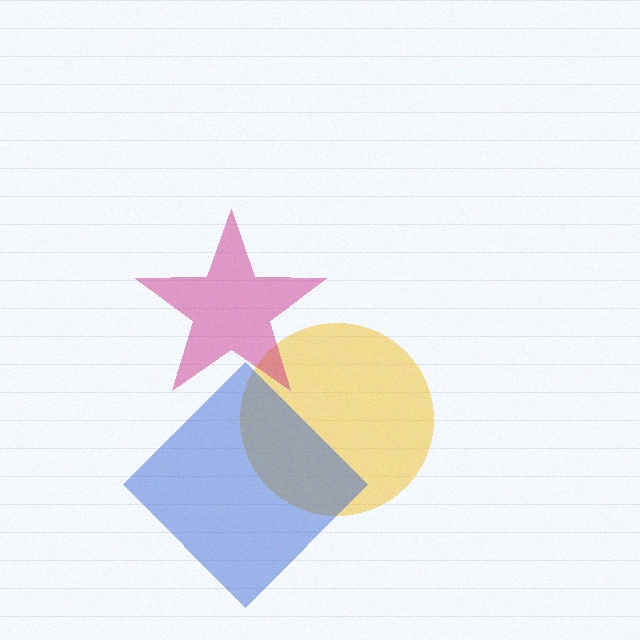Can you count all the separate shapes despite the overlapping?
Yes, there are 3 separate shapes.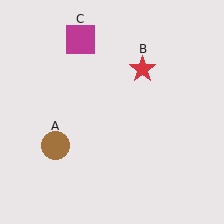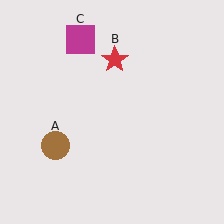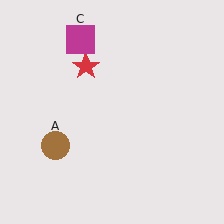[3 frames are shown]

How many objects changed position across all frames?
1 object changed position: red star (object B).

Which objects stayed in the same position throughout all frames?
Brown circle (object A) and magenta square (object C) remained stationary.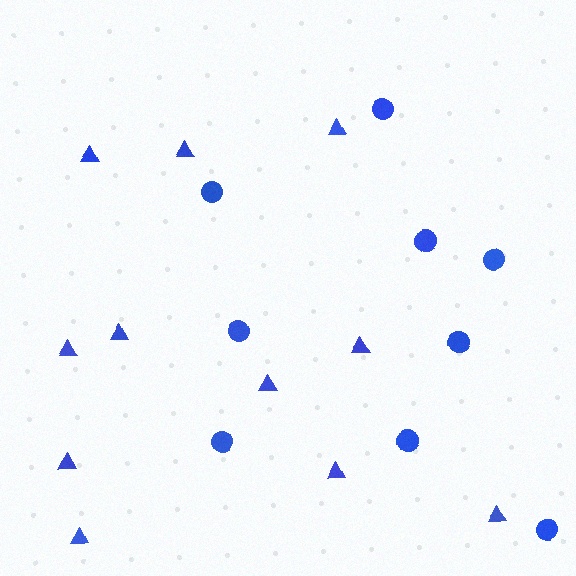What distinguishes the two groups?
There are 2 groups: one group of circles (9) and one group of triangles (11).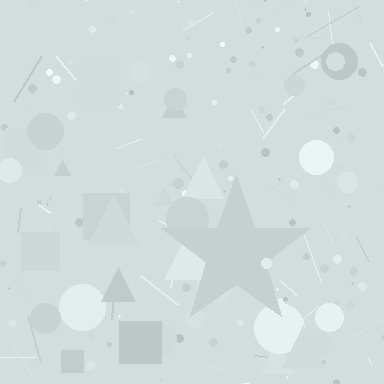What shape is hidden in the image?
A star is hidden in the image.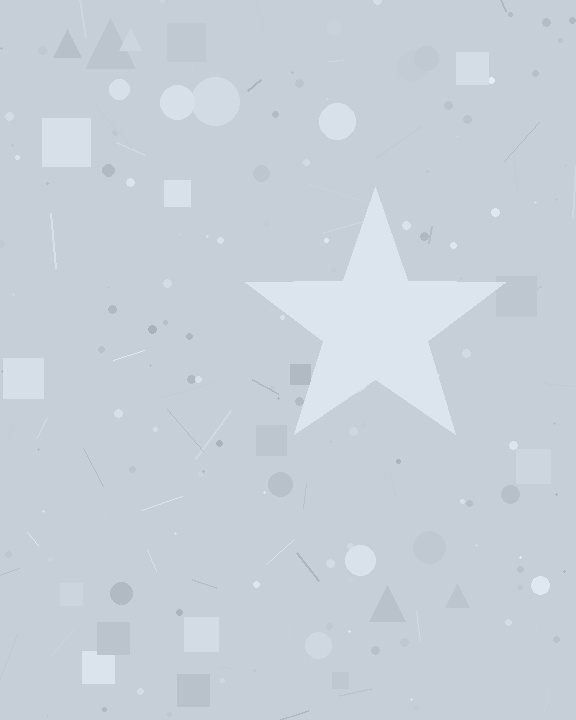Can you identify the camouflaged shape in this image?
The camouflaged shape is a star.